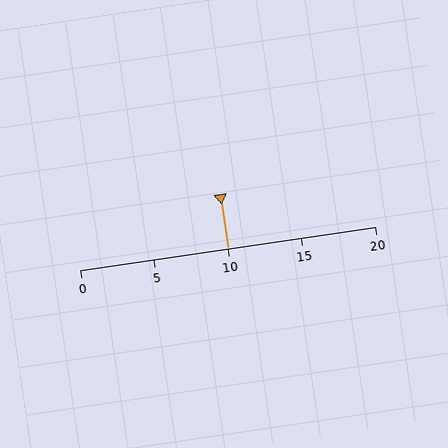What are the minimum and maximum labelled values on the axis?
The axis runs from 0 to 20.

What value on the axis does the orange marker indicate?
The marker indicates approximately 10.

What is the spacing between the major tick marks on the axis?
The major ticks are spaced 5 apart.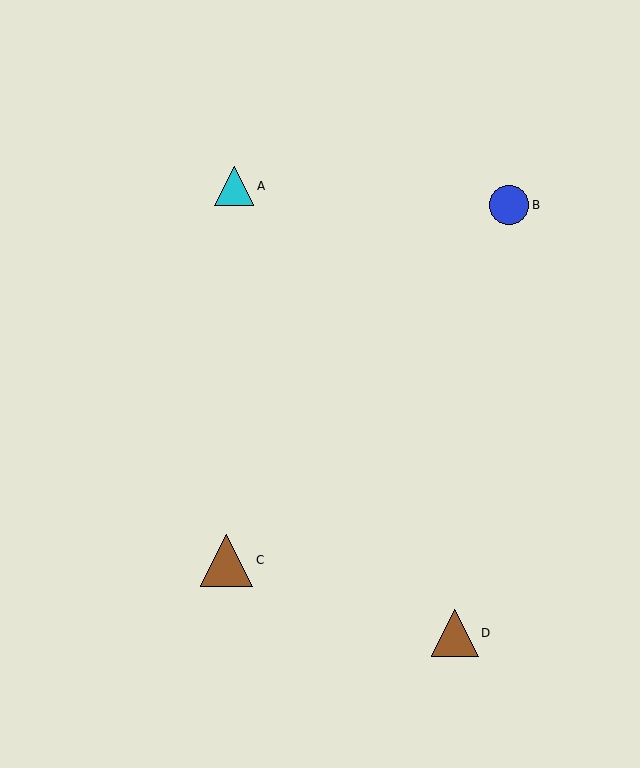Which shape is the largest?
The brown triangle (labeled C) is the largest.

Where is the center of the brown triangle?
The center of the brown triangle is at (227, 560).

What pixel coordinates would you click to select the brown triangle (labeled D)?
Click at (455, 633) to select the brown triangle D.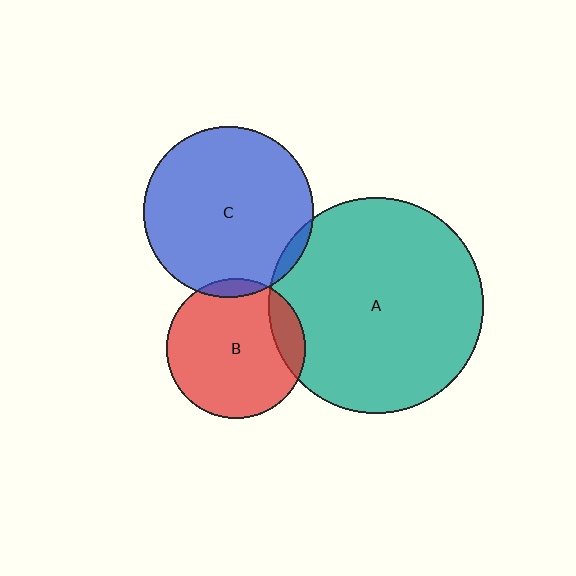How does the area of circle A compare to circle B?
Approximately 2.4 times.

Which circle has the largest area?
Circle A (teal).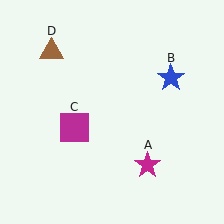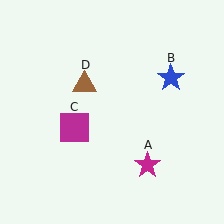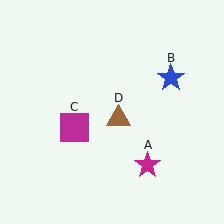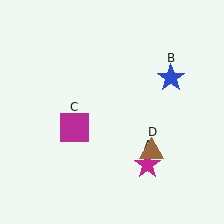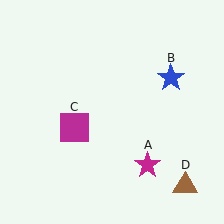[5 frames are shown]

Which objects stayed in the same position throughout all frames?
Magenta star (object A) and blue star (object B) and magenta square (object C) remained stationary.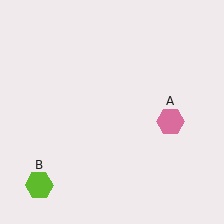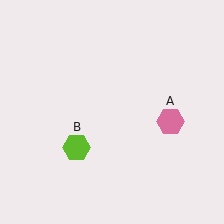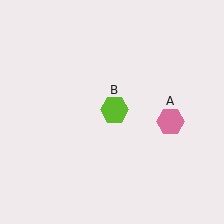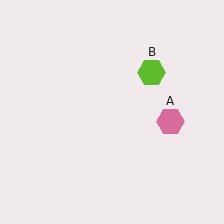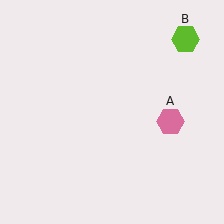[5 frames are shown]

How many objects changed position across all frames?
1 object changed position: lime hexagon (object B).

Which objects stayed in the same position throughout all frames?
Pink hexagon (object A) remained stationary.